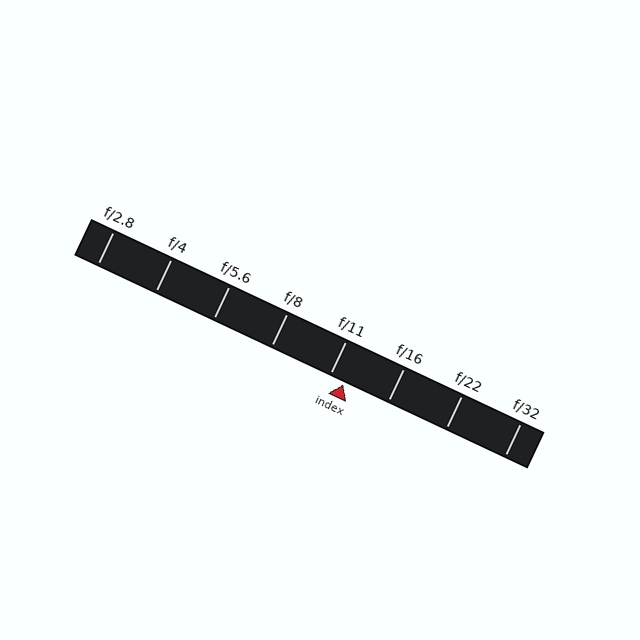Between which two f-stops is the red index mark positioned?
The index mark is between f/11 and f/16.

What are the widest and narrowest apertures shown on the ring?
The widest aperture shown is f/2.8 and the narrowest is f/32.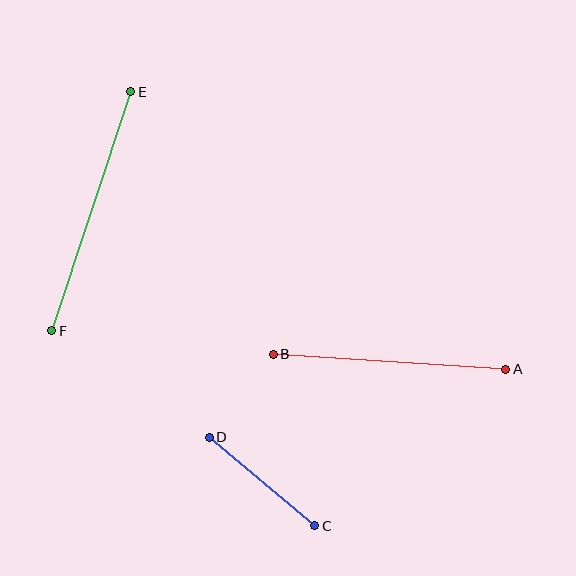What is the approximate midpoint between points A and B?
The midpoint is at approximately (390, 362) pixels.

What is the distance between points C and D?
The distance is approximately 138 pixels.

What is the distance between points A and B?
The distance is approximately 233 pixels.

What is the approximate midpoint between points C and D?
The midpoint is at approximately (262, 481) pixels.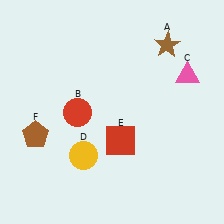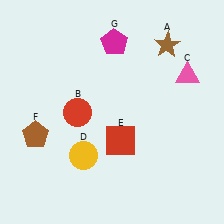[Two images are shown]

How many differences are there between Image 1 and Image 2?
There is 1 difference between the two images.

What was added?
A magenta pentagon (G) was added in Image 2.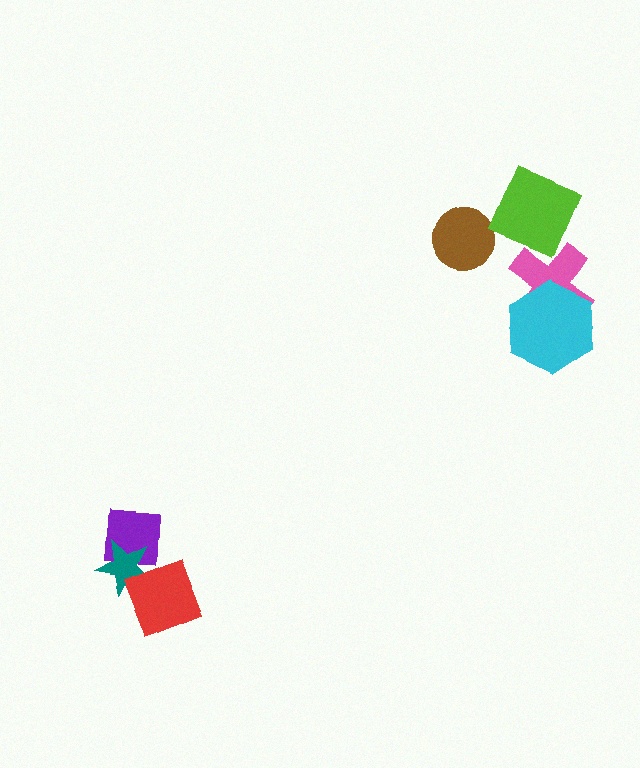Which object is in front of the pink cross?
The cyan hexagon is in front of the pink cross.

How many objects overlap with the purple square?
1 object overlaps with the purple square.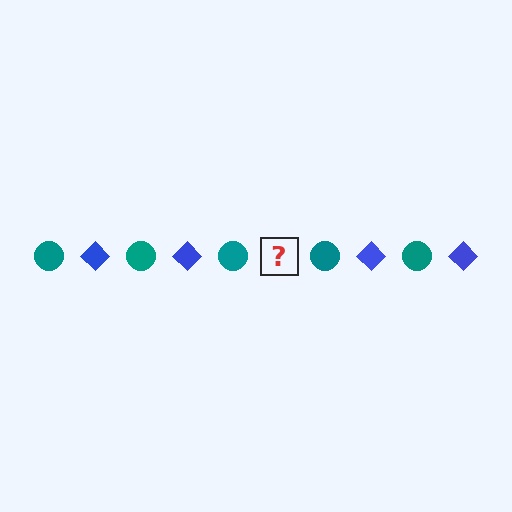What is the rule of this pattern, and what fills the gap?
The rule is that the pattern alternates between teal circle and blue diamond. The gap should be filled with a blue diamond.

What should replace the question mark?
The question mark should be replaced with a blue diamond.